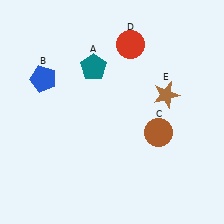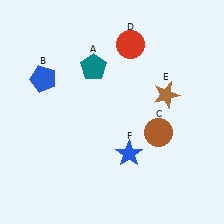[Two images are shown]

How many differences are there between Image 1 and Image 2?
There is 1 difference between the two images.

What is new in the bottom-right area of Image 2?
A blue star (F) was added in the bottom-right area of Image 2.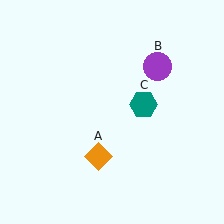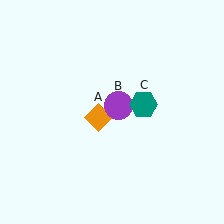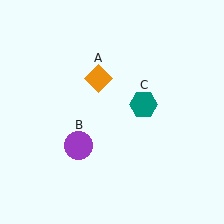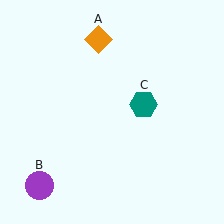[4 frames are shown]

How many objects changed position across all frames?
2 objects changed position: orange diamond (object A), purple circle (object B).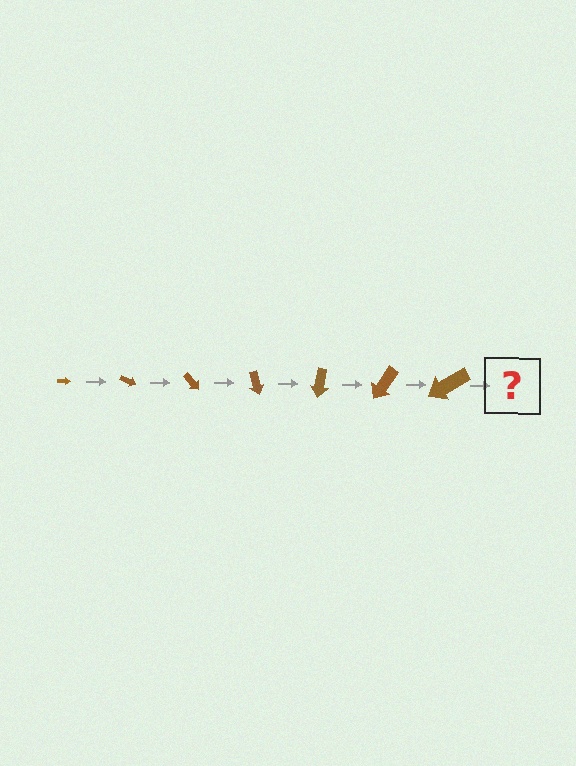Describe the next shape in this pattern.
It should be an arrow, larger than the previous one and rotated 175 degrees from the start.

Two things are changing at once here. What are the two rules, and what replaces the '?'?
The two rules are that the arrow grows larger each step and it rotates 25 degrees each step. The '?' should be an arrow, larger than the previous one and rotated 175 degrees from the start.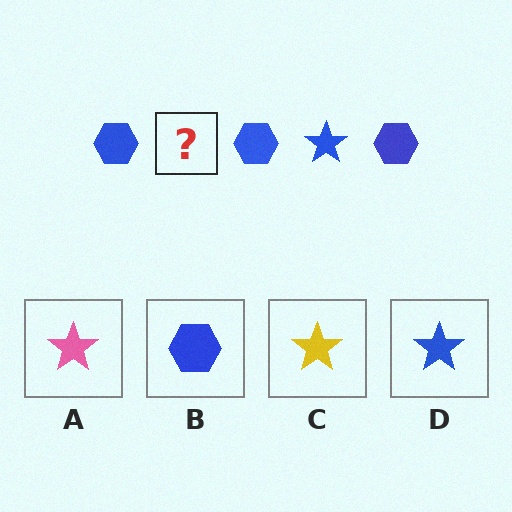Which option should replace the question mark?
Option D.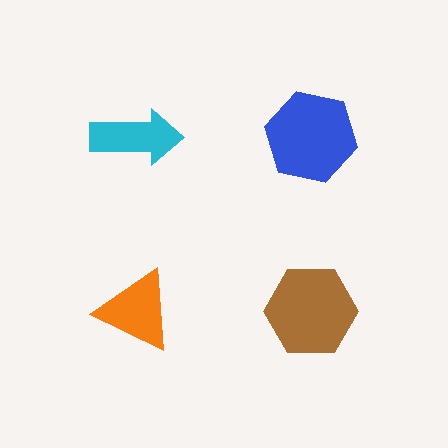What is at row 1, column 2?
A blue hexagon.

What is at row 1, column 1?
A cyan arrow.